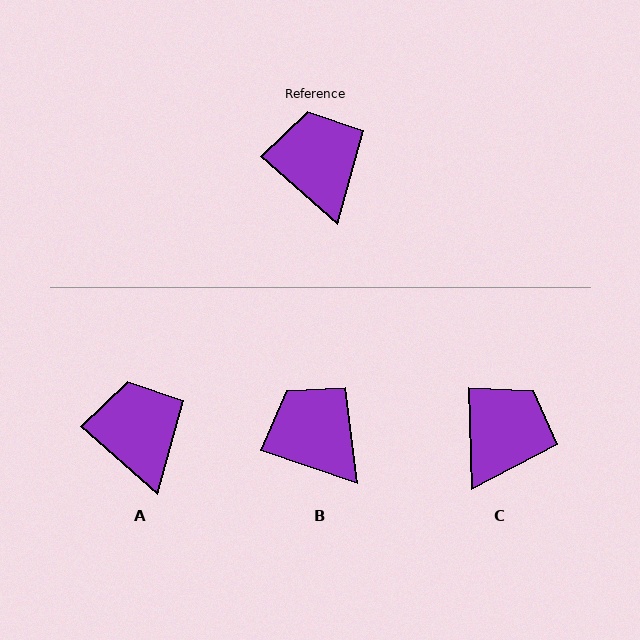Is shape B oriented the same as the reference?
No, it is off by about 22 degrees.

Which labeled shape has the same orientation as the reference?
A.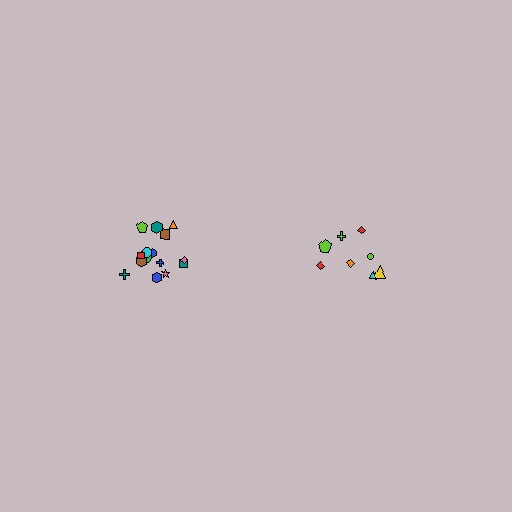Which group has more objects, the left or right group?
The left group.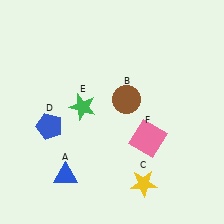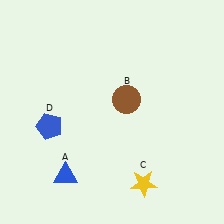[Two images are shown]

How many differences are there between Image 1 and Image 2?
There are 2 differences between the two images.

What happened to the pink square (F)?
The pink square (F) was removed in Image 2. It was in the bottom-right area of Image 1.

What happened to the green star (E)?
The green star (E) was removed in Image 2. It was in the top-left area of Image 1.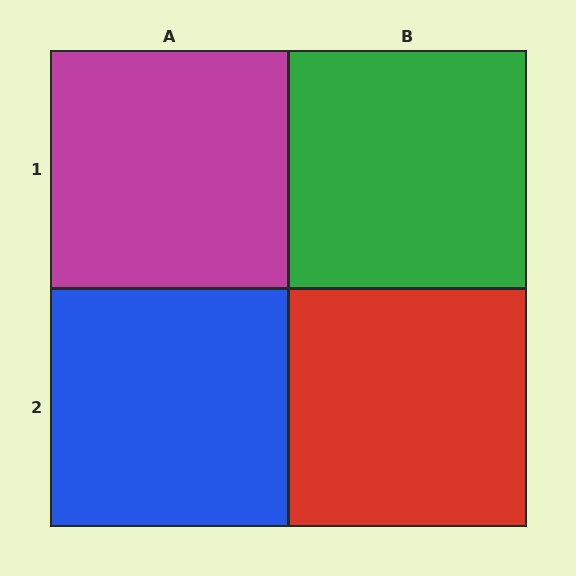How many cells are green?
1 cell is green.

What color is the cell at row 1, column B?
Green.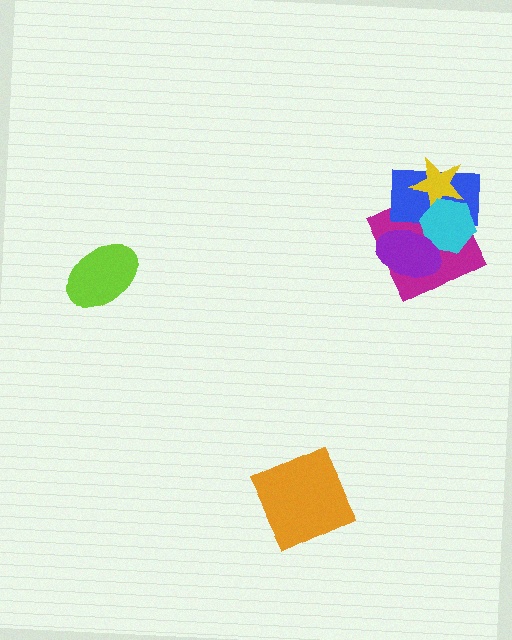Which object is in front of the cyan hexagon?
The purple ellipse is in front of the cyan hexagon.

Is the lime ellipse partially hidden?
No, no other shape covers it.